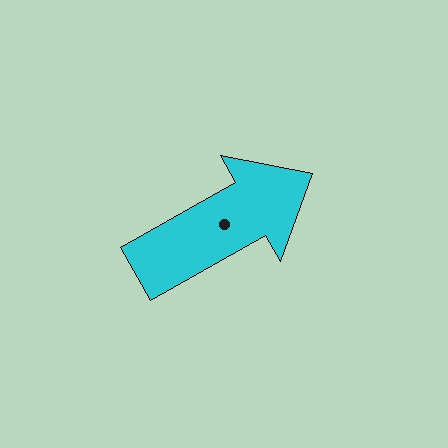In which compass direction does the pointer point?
Northeast.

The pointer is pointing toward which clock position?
Roughly 2 o'clock.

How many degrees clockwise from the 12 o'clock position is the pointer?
Approximately 60 degrees.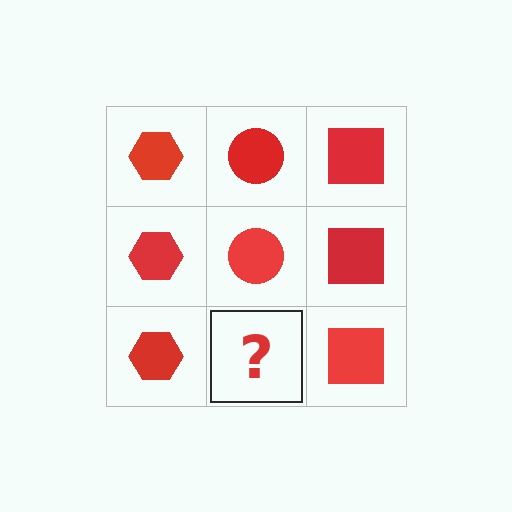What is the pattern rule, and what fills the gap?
The rule is that each column has a consistent shape. The gap should be filled with a red circle.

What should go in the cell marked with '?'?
The missing cell should contain a red circle.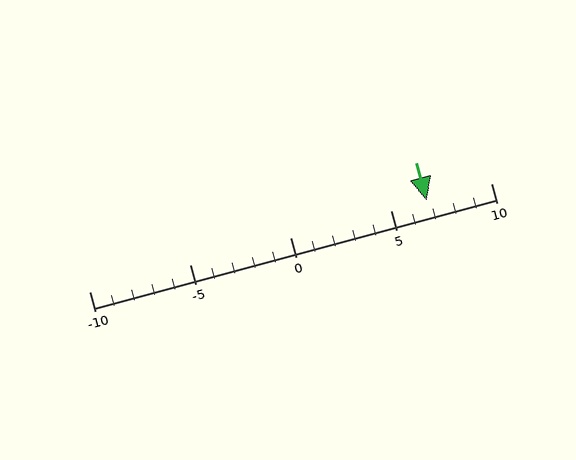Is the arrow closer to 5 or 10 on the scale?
The arrow is closer to 5.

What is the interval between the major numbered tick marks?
The major tick marks are spaced 5 units apart.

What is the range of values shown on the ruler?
The ruler shows values from -10 to 10.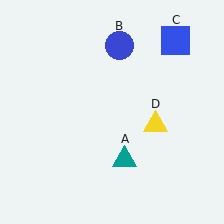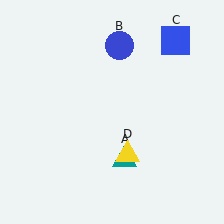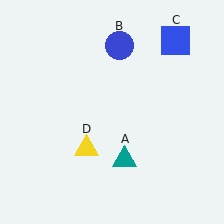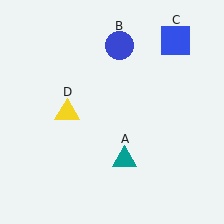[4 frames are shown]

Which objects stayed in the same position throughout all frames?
Teal triangle (object A) and blue circle (object B) and blue square (object C) remained stationary.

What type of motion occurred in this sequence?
The yellow triangle (object D) rotated clockwise around the center of the scene.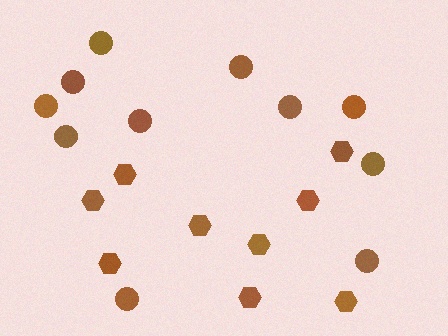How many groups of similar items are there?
There are 2 groups: one group of circles (11) and one group of hexagons (9).